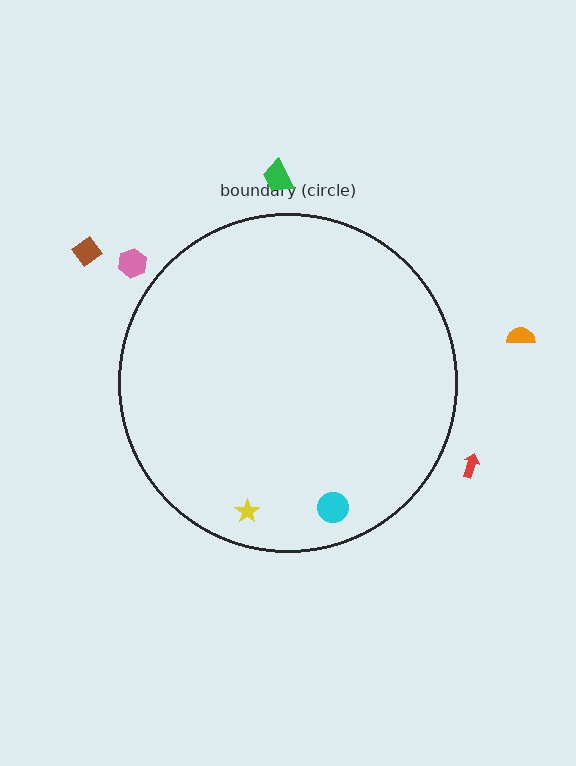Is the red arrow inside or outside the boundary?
Outside.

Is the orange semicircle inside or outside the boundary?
Outside.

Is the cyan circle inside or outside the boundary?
Inside.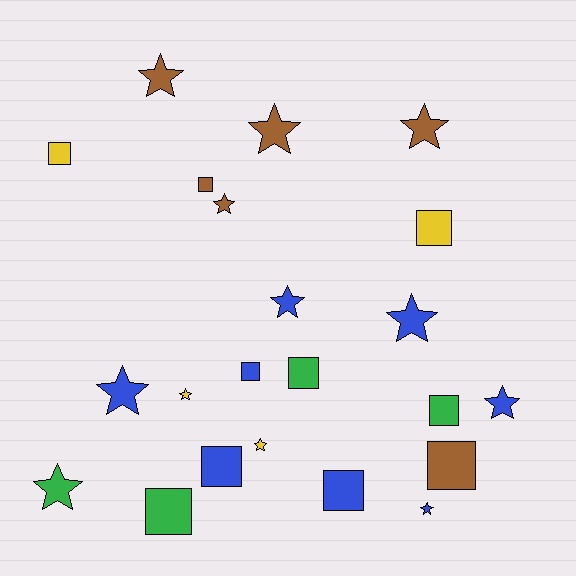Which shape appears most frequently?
Star, with 12 objects.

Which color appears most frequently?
Blue, with 8 objects.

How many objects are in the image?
There are 22 objects.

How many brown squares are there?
There are 2 brown squares.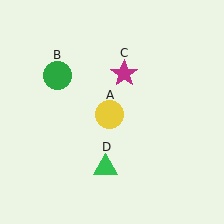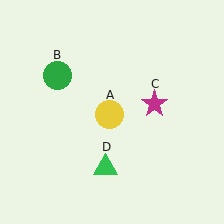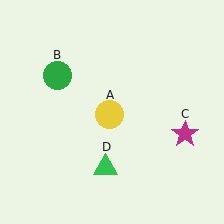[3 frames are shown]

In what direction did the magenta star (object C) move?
The magenta star (object C) moved down and to the right.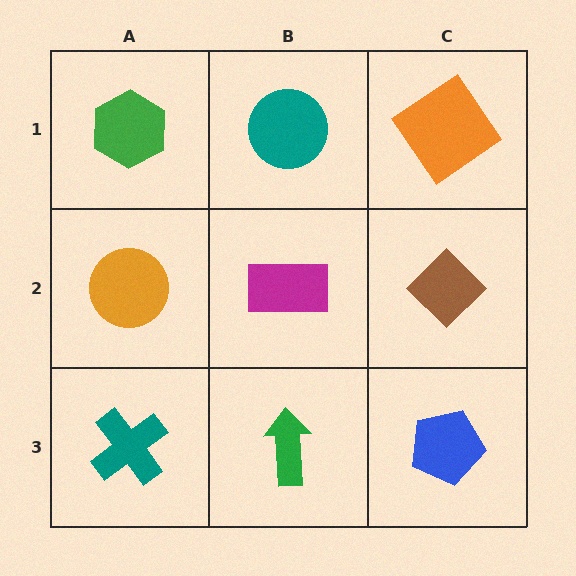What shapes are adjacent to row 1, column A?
An orange circle (row 2, column A), a teal circle (row 1, column B).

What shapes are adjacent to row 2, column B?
A teal circle (row 1, column B), a green arrow (row 3, column B), an orange circle (row 2, column A), a brown diamond (row 2, column C).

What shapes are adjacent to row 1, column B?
A magenta rectangle (row 2, column B), a green hexagon (row 1, column A), an orange diamond (row 1, column C).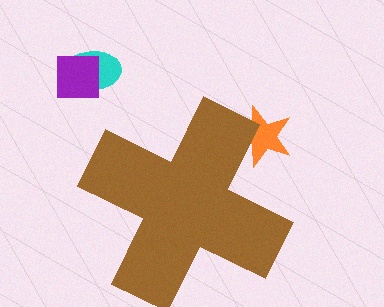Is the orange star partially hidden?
Yes, the orange star is partially hidden behind the brown cross.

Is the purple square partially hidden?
No, the purple square is fully visible.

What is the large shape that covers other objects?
A brown cross.